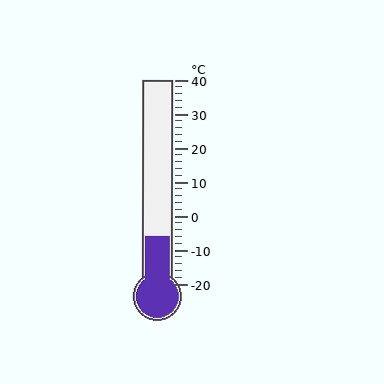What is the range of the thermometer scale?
The thermometer scale ranges from -20°C to 40°C.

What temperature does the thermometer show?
The thermometer shows approximately -6°C.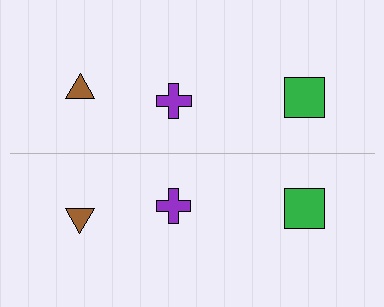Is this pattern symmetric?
Yes, this pattern has bilateral (reflection) symmetry.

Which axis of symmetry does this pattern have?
The pattern has a horizontal axis of symmetry running through the center of the image.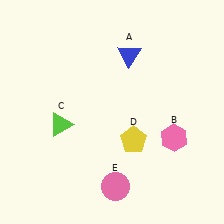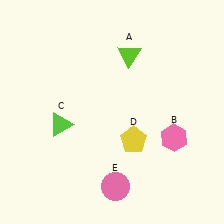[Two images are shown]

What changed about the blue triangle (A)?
In Image 1, A is blue. In Image 2, it changed to lime.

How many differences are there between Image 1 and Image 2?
There is 1 difference between the two images.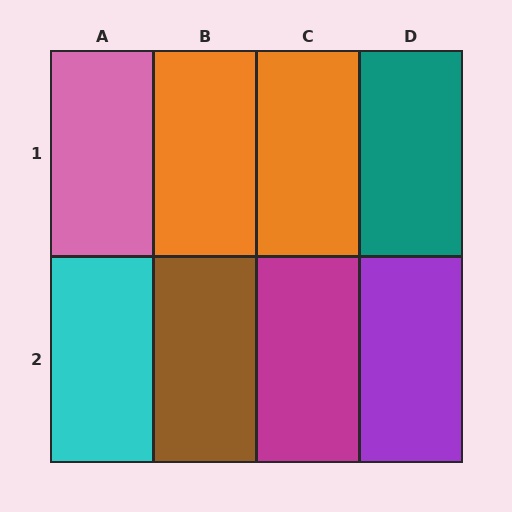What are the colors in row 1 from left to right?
Pink, orange, orange, teal.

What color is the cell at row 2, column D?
Purple.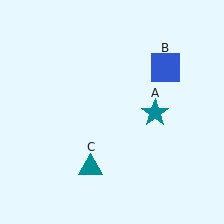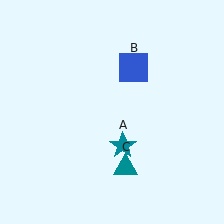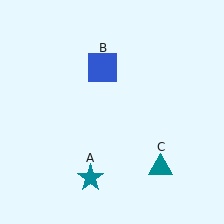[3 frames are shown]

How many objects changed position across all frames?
3 objects changed position: teal star (object A), blue square (object B), teal triangle (object C).